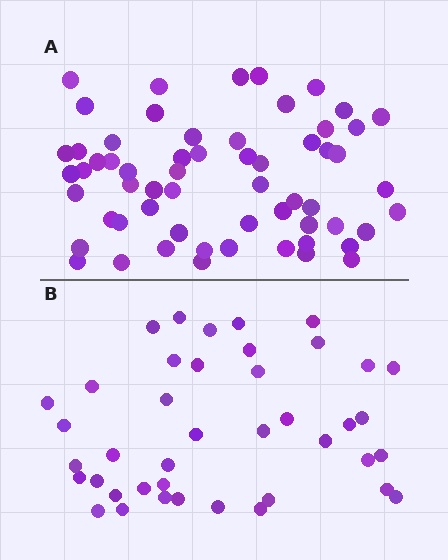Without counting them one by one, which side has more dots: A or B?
Region A (the top region) has more dots.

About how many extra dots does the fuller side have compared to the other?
Region A has approximately 20 more dots than region B.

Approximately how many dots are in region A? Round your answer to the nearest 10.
About 60 dots.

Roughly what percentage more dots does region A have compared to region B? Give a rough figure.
About 45% more.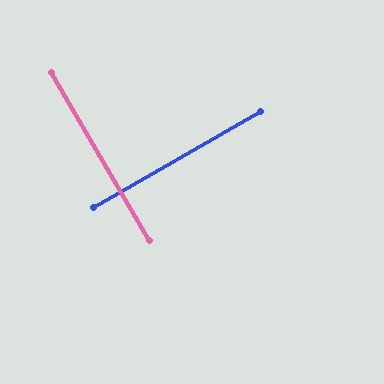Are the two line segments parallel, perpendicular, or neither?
Perpendicular — they meet at approximately 89°.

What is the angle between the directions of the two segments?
Approximately 89 degrees.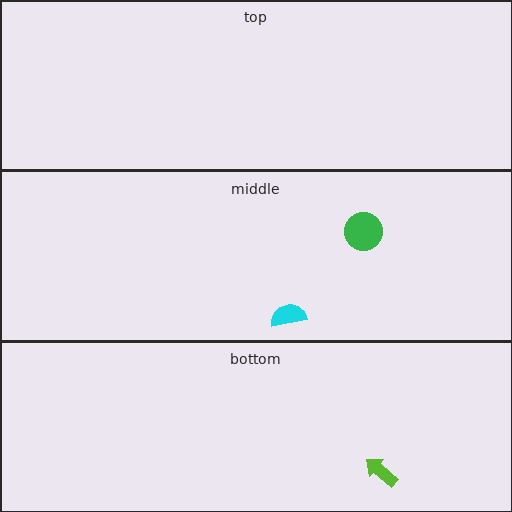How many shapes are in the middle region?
2.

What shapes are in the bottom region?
The lime arrow.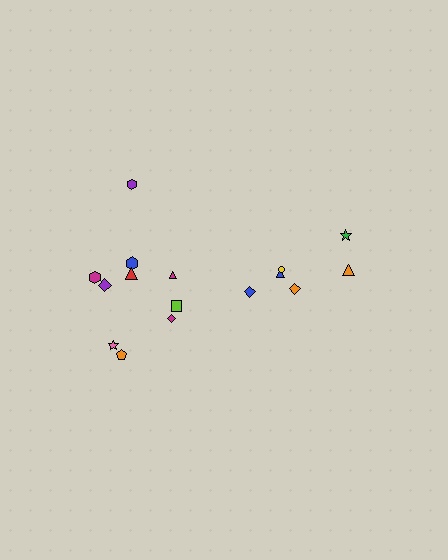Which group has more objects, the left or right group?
The left group.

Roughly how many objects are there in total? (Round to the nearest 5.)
Roughly 15 objects in total.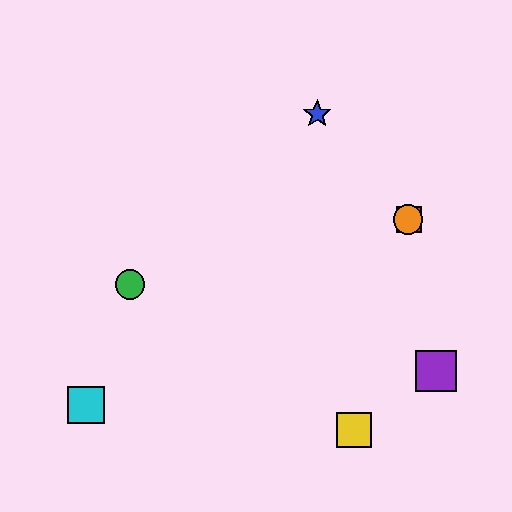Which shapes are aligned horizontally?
The red square, the orange circle are aligned horizontally.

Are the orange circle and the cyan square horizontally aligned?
No, the orange circle is at y≈220 and the cyan square is at y≈405.